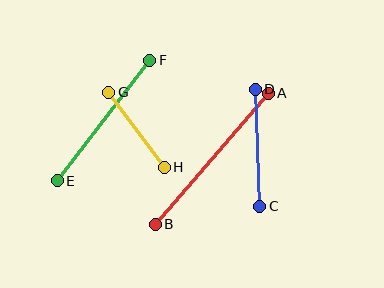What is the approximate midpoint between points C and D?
The midpoint is at approximately (258, 148) pixels.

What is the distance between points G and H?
The distance is approximately 94 pixels.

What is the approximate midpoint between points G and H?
The midpoint is at approximately (136, 130) pixels.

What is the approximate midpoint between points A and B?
The midpoint is at approximately (212, 159) pixels.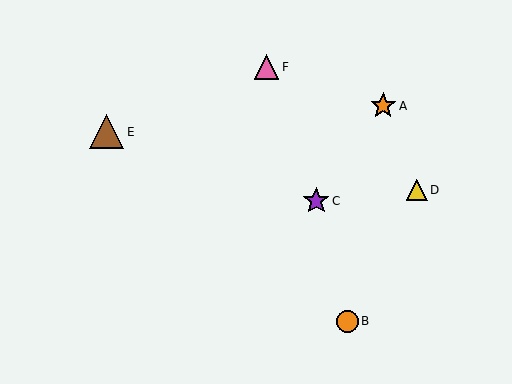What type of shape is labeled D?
Shape D is a yellow triangle.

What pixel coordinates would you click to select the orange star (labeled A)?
Click at (383, 106) to select the orange star A.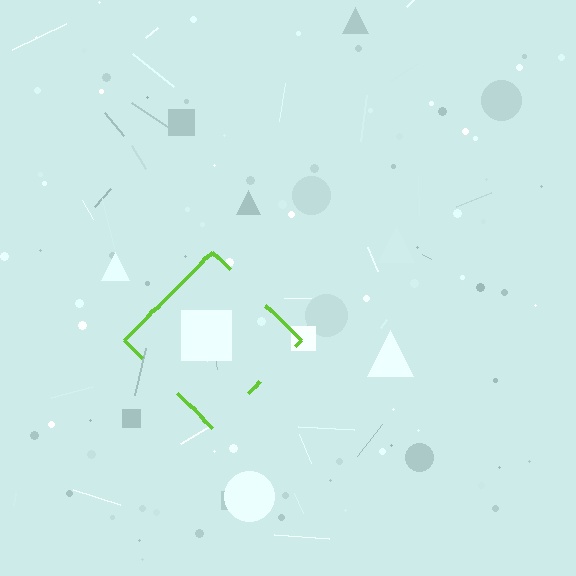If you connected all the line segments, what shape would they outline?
They would outline a diamond.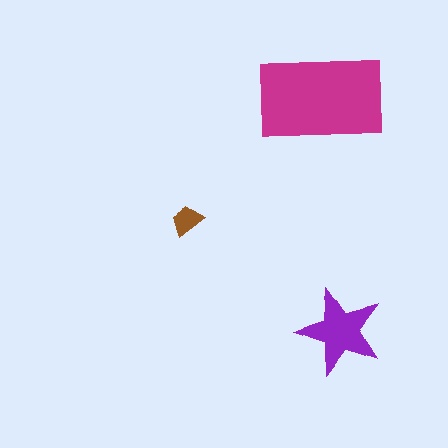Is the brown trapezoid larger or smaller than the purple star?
Smaller.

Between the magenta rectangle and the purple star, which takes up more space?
The magenta rectangle.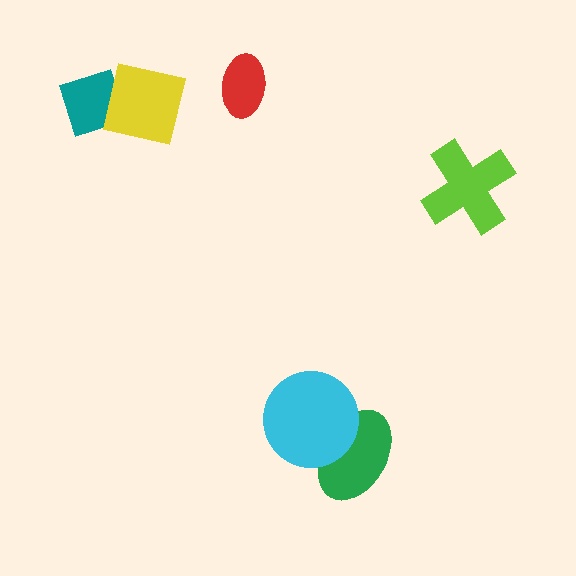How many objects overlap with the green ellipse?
1 object overlaps with the green ellipse.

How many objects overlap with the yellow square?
1 object overlaps with the yellow square.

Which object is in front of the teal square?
The yellow square is in front of the teal square.